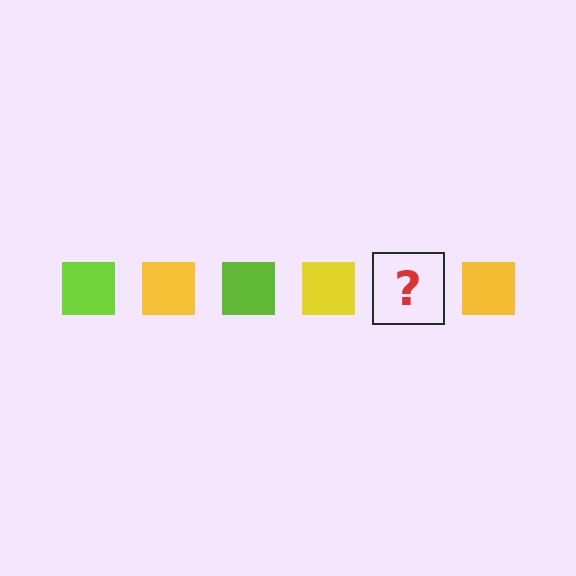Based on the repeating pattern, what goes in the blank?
The blank should be a lime square.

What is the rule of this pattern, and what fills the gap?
The rule is that the pattern cycles through lime, yellow squares. The gap should be filled with a lime square.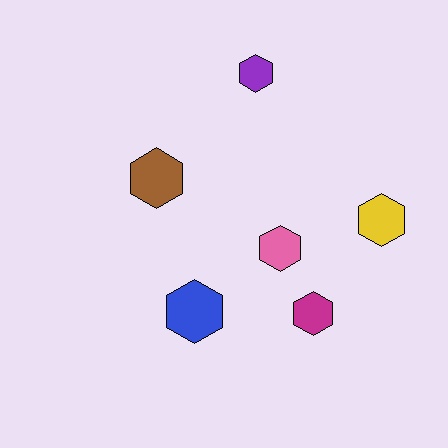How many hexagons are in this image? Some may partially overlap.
There are 6 hexagons.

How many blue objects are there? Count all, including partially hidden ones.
There is 1 blue object.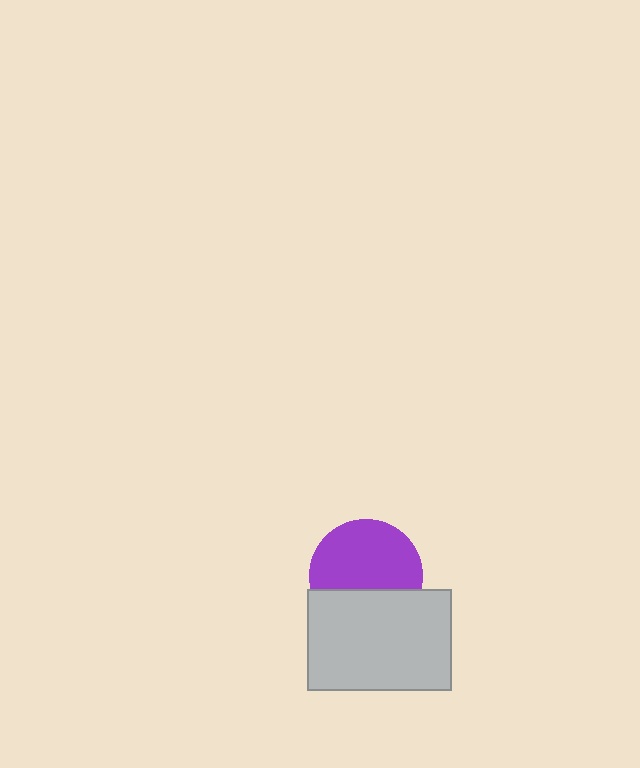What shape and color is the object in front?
The object in front is a light gray rectangle.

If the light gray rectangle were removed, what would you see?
You would see the complete purple circle.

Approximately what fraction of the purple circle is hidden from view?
Roughly 35% of the purple circle is hidden behind the light gray rectangle.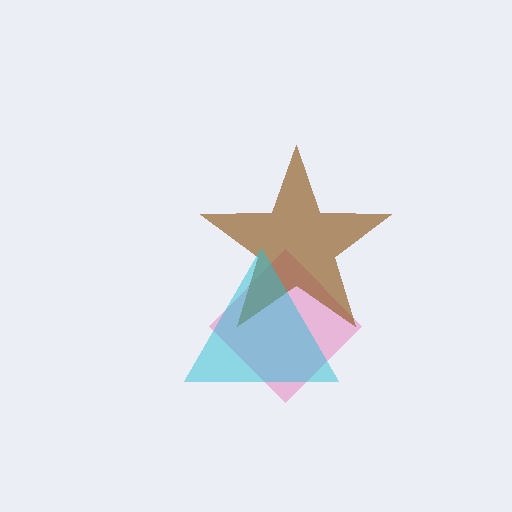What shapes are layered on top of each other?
The layered shapes are: a pink diamond, a brown star, a cyan triangle.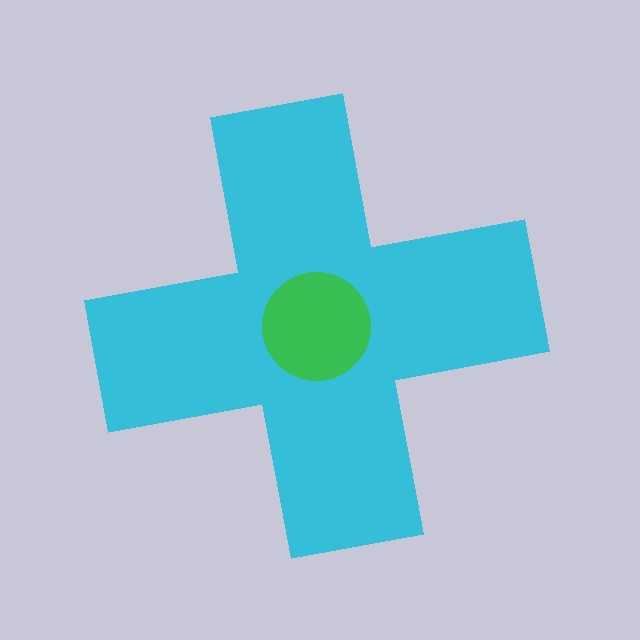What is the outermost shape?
The cyan cross.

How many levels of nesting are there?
2.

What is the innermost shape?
The green circle.